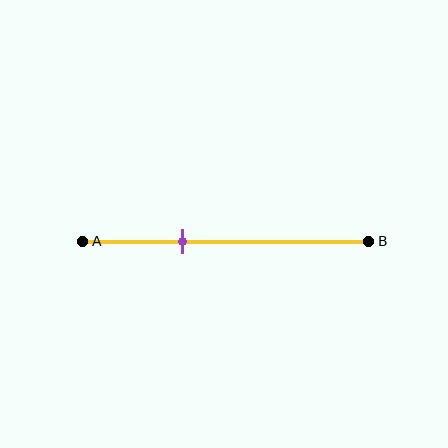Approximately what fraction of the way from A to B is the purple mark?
The purple mark is approximately 35% of the way from A to B.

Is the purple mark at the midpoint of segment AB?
No, the mark is at about 35% from A, not at the 50% midpoint.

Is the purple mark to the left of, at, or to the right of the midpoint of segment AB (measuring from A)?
The purple mark is to the left of the midpoint of segment AB.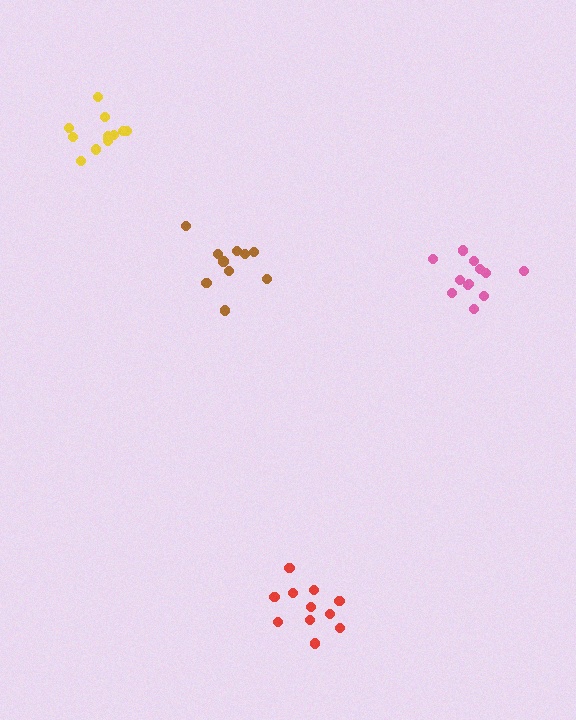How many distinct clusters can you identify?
There are 4 distinct clusters.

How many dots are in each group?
Group 1: 11 dots, Group 2: 12 dots, Group 3: 10 dots, Group 4: 11 dots (44 total).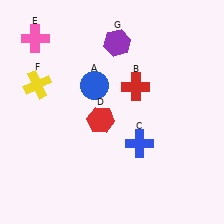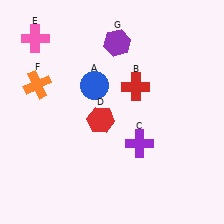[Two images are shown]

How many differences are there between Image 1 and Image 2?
There are 2 differences between the two images.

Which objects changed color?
C changed from blue to purple. F changed from yellow to orange.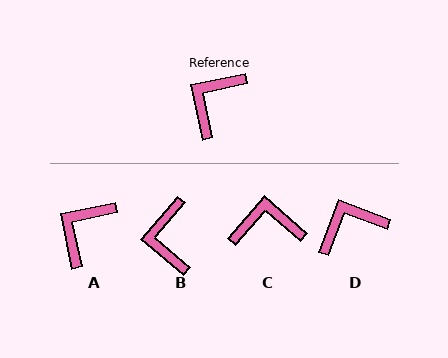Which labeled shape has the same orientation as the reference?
A.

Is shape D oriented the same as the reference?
No, it is off by about 32 degrees.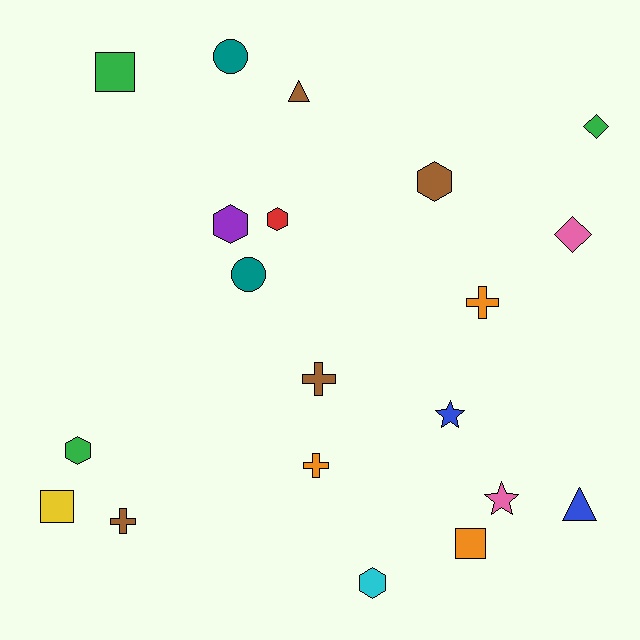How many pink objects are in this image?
There are 2 pink objects.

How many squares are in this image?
There are 3 squares.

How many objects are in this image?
There are 20 objects.